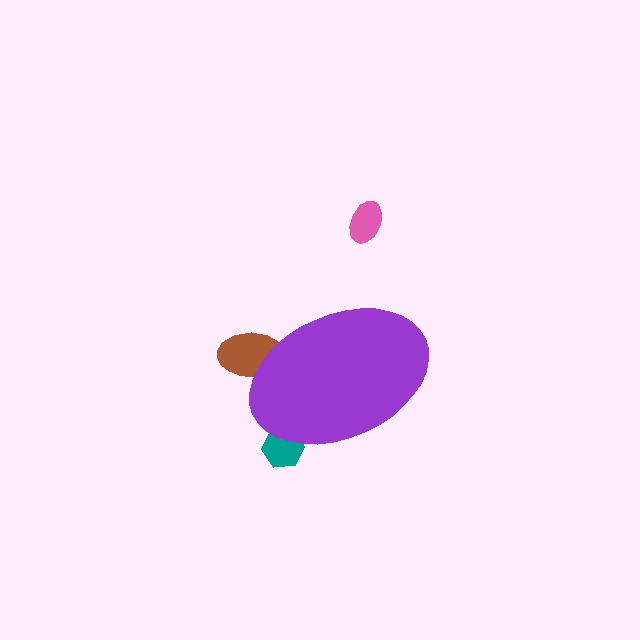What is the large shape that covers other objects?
A purple ellipse.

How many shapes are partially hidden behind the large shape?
2 shapes are partially hidden.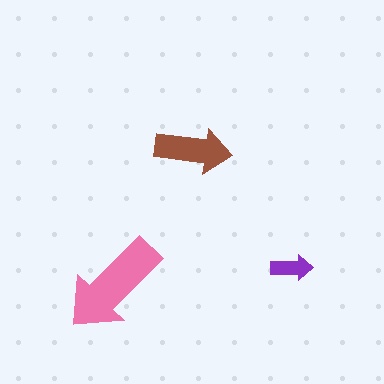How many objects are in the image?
There are 3 objects in the image.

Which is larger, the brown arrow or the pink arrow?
The pink one.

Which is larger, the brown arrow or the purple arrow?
The brown one.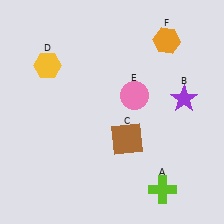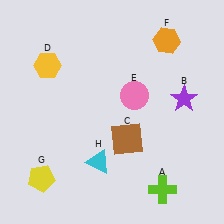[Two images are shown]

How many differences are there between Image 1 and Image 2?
There are 2 differences between the two images.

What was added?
A yellow pentagon (G), a cyan triangle (H) were added in Image 2.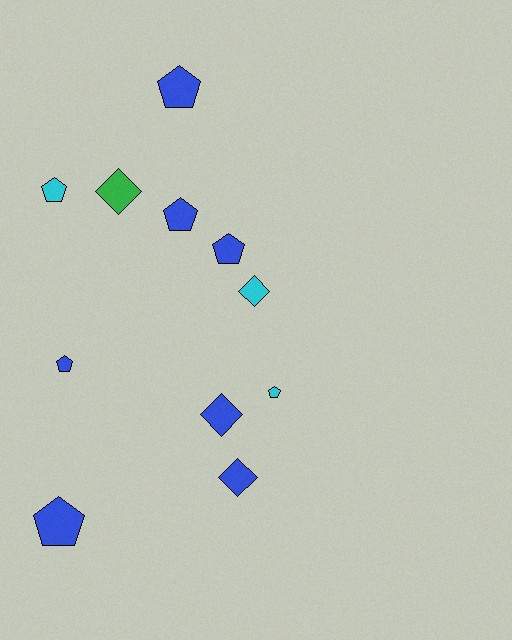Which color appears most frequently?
Blue, with 7 objects.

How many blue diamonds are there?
There are 2 blue diamonds.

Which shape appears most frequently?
Pentagon, with 7 objects.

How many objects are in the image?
There are 11 objects.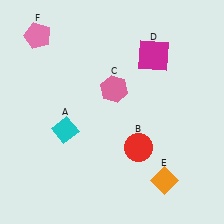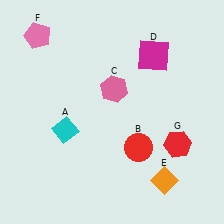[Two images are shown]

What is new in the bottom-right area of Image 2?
A red hexagon (G) was added in the bottom-right area of Image 2.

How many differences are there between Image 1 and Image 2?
There is 1 difference between the two images.